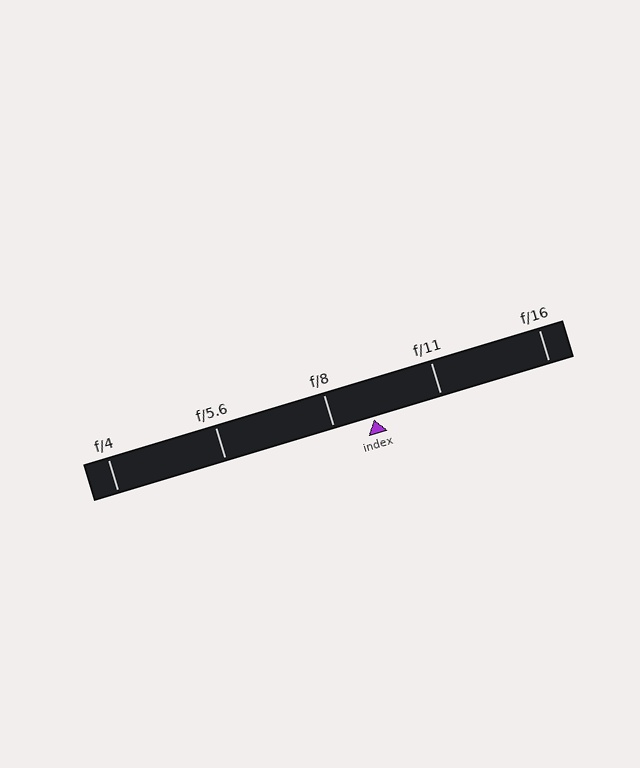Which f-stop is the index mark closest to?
The index mark is closest to f/8.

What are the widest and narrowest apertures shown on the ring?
The widest aperture shown is f/4 and the narrowest is f/16.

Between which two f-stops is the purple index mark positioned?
The index mark is between f/8 and f/11.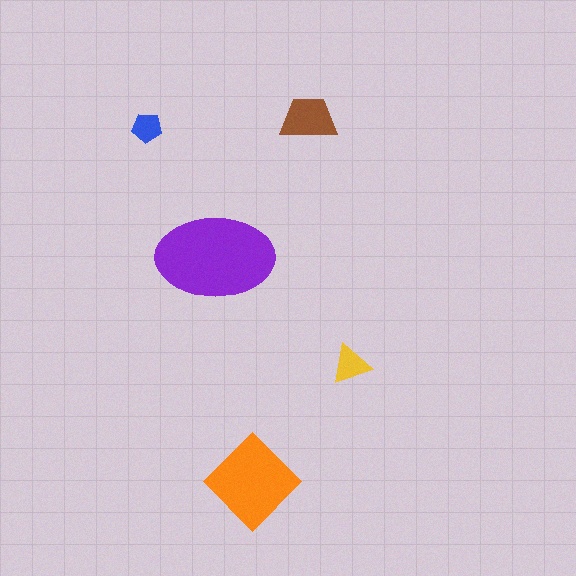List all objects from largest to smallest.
The purple ellipse, the orange diamond, the brown trapezoid, the yellow triangle, the blue pentagon.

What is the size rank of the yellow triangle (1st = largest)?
4th.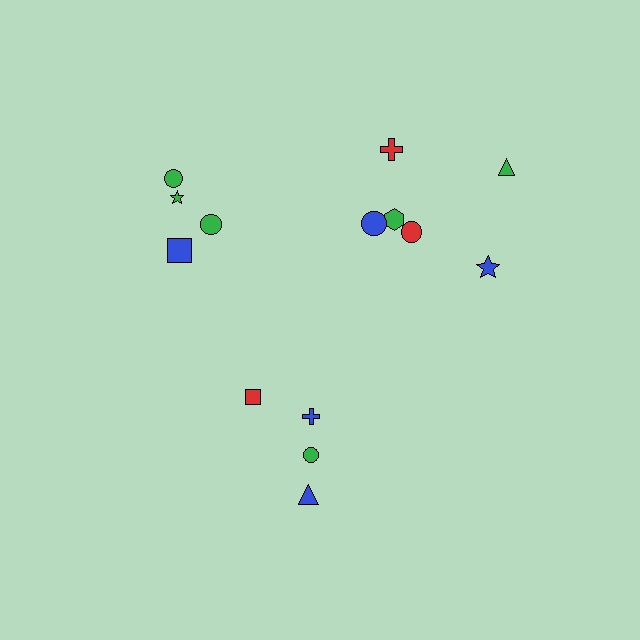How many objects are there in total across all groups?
There are 14 objects.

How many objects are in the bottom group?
There are 4 objects.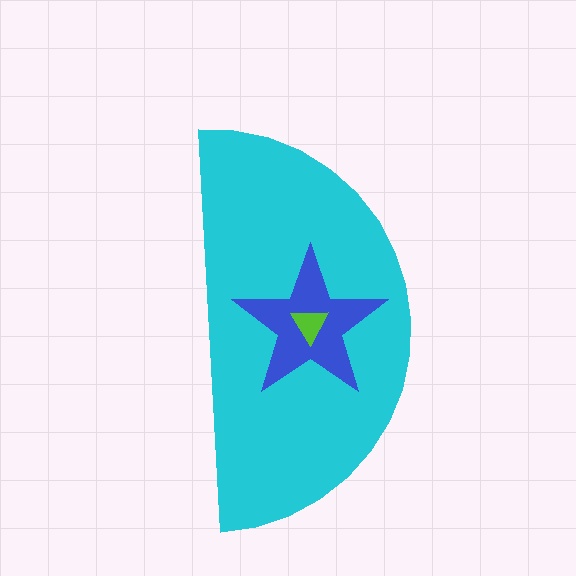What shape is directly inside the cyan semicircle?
The blue star.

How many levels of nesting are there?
3.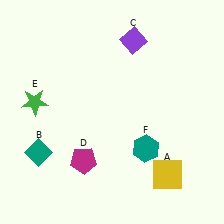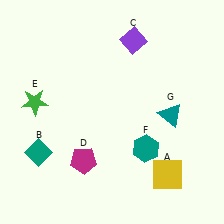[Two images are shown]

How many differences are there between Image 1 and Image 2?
There is 1 difference between the two images.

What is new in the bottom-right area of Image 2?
A teal triangle (G) was added in the bottom-right area of Image 2.